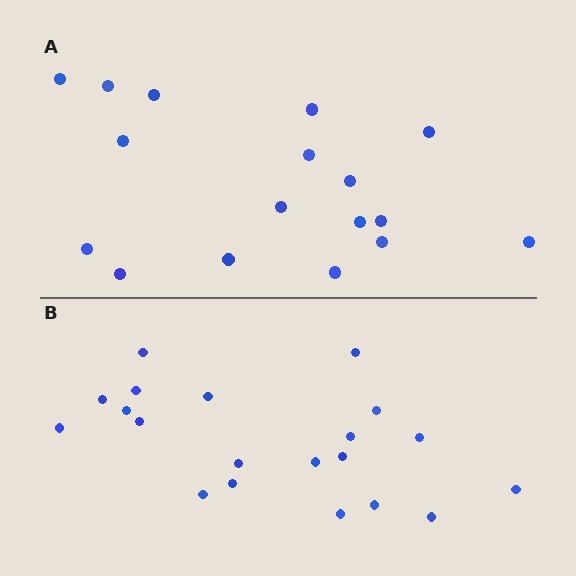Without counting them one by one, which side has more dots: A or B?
Region B (the bottom region) has more dots.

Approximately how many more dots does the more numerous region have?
Region B has just a few more — roughly 2 or 3 more dots than region A.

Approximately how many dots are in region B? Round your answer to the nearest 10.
About 20 dots.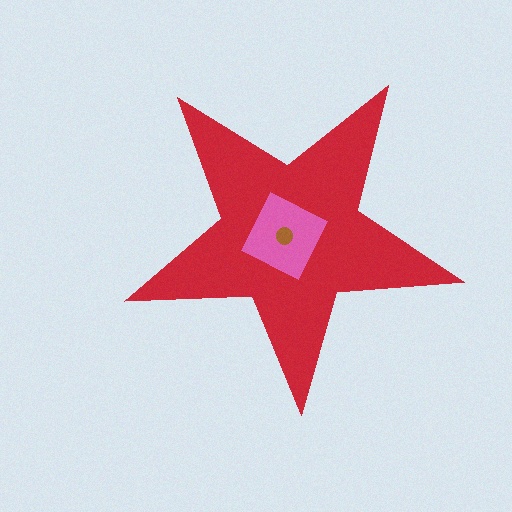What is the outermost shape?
The red star.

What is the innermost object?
The brown circle.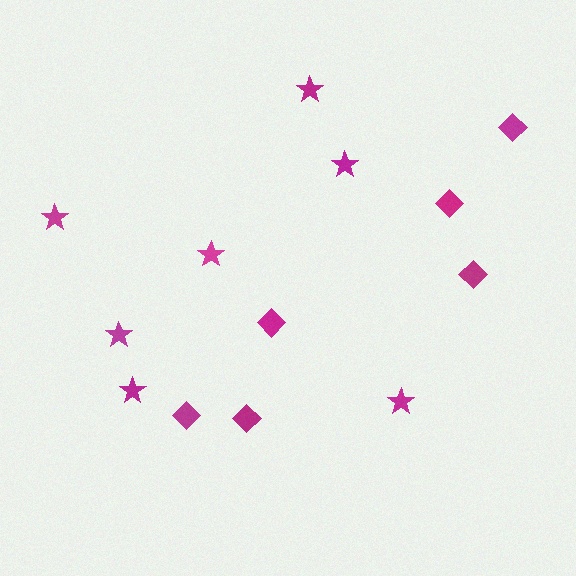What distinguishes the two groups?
There are 2 groups: one group of diamonds (6) and one group of stars (7).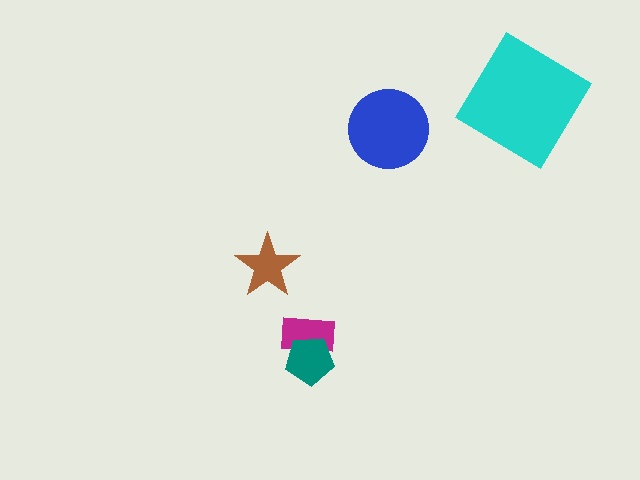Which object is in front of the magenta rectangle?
The teal pentagon is in front of the magenta rectangle.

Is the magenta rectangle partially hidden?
Yes, it is partially covered by another shape.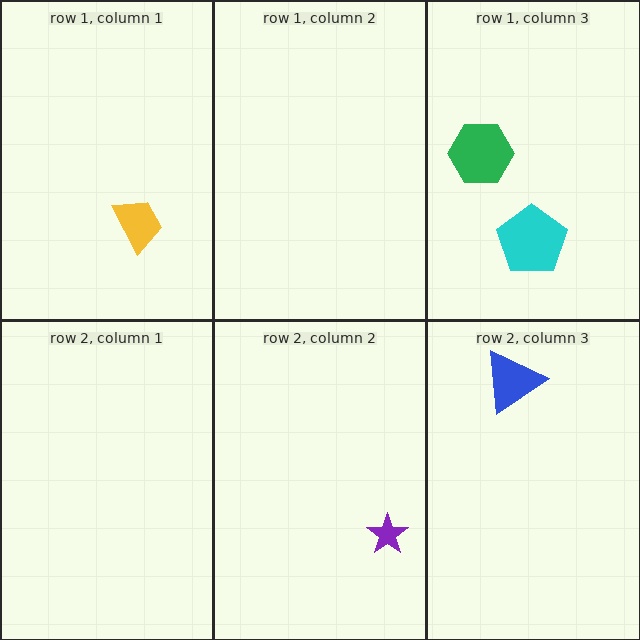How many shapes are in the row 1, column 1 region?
1.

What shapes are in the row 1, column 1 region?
The yellow trapezoid.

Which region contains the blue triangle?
The row 2, column 3 region.